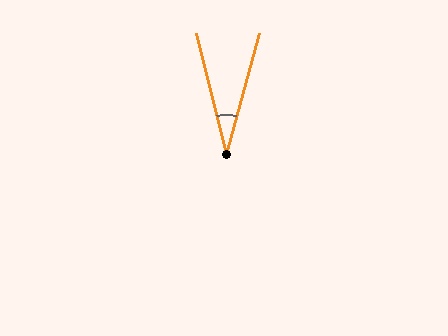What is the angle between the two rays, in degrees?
Approximately 29 degrees.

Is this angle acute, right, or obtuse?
It is acute.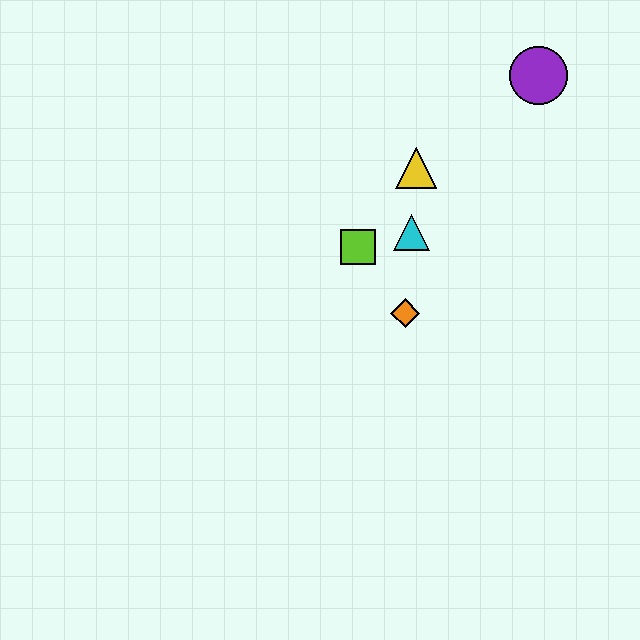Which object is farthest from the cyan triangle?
The purple circle is farthest from the cyan triangle.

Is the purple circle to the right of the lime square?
Yes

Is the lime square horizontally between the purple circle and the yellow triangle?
No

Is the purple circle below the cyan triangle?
No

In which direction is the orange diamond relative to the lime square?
The orange diamond is below the lime square.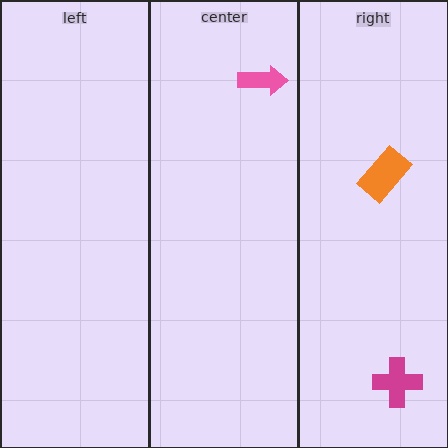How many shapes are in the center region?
1.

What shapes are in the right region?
The orange rectangle, the magenta cross.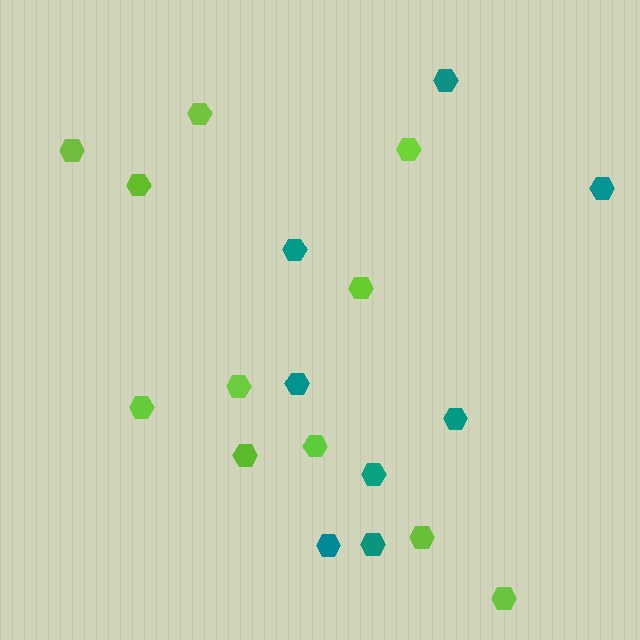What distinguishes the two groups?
There are 2 groups: one group of lime hexagons (11) and one group of teal hexagons (8).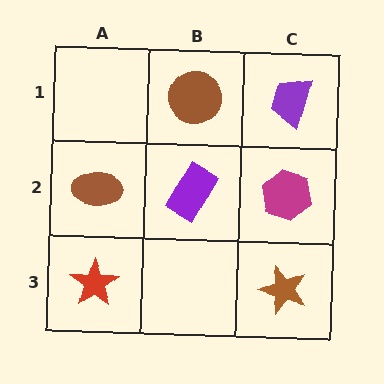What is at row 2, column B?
A purple rectangle.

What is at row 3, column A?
A red star.